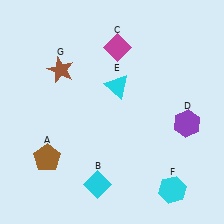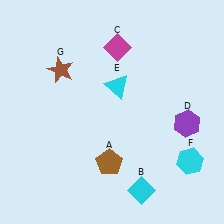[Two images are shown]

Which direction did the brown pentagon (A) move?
The brown pentagon (A) moved right.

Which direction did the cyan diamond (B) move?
The cyan diamond (B) moved right.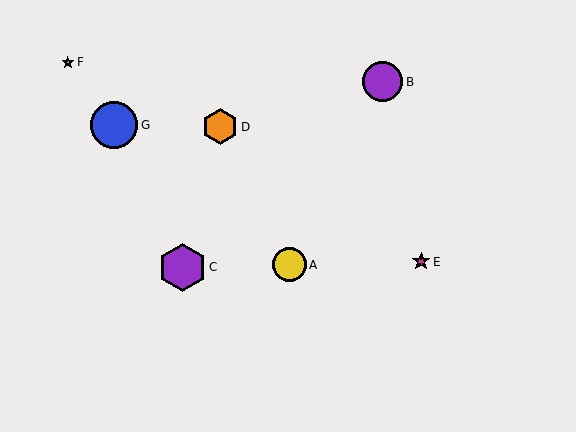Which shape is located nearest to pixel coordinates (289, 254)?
The yellow circle (labeled A) at (289, 265) is nearest to that location.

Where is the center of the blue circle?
The center of the blue circle is at (114, 125).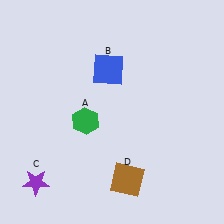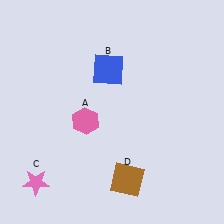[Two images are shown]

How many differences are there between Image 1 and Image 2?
There are 2 differences between the two images.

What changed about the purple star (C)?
In Image 1, C is purple. In Image 2, it changed to pink.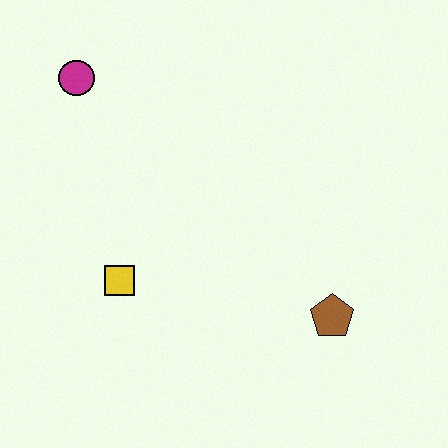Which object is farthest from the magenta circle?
The brown pentagon is farthest from the magenta circle.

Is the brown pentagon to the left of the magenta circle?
No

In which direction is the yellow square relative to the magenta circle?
The yellow square is below the magenta circle.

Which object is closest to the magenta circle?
The yellow square is closest to the magenta circle.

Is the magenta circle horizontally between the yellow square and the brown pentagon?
No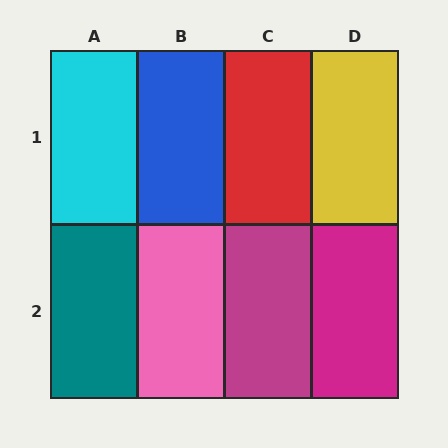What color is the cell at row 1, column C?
Red.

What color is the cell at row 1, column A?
Cyan.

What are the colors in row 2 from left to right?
Teal, pink, magenta, magenta.